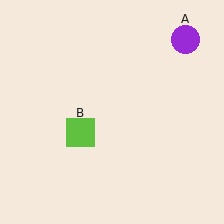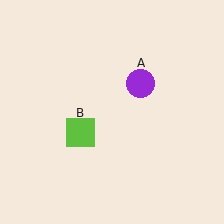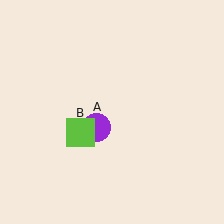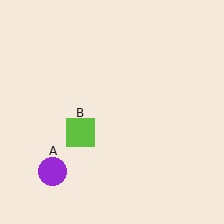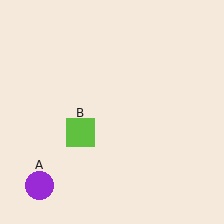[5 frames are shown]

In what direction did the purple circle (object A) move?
The purple circle (object A) moved down and to the left.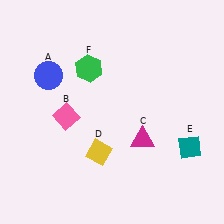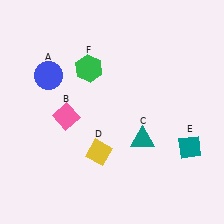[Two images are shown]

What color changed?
The triangle (C) changed from magenta in Image 1 to teal in Image 2.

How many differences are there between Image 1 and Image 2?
There is 1 difference between the two images.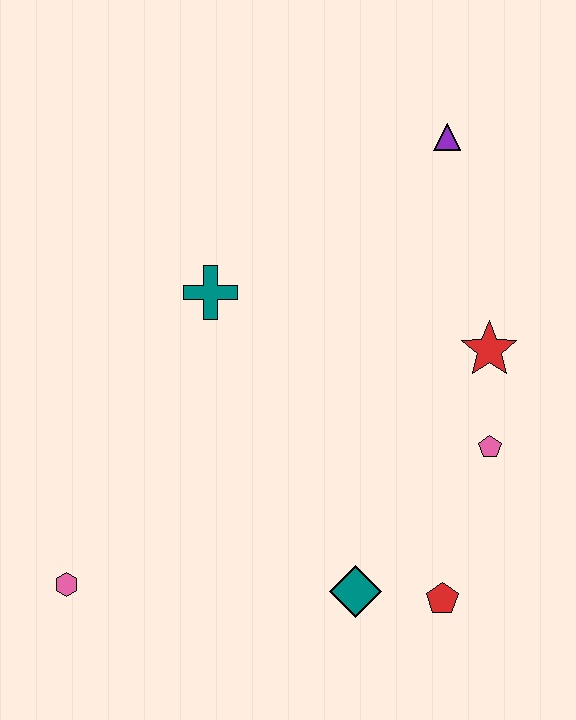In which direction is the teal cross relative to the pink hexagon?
The teal cross is above the pink hexagon.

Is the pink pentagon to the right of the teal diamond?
Yes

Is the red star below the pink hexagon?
No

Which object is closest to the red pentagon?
The teal diamond is closest to the red pentagon.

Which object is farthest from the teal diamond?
The purple triangle is farthest from the teal diamond.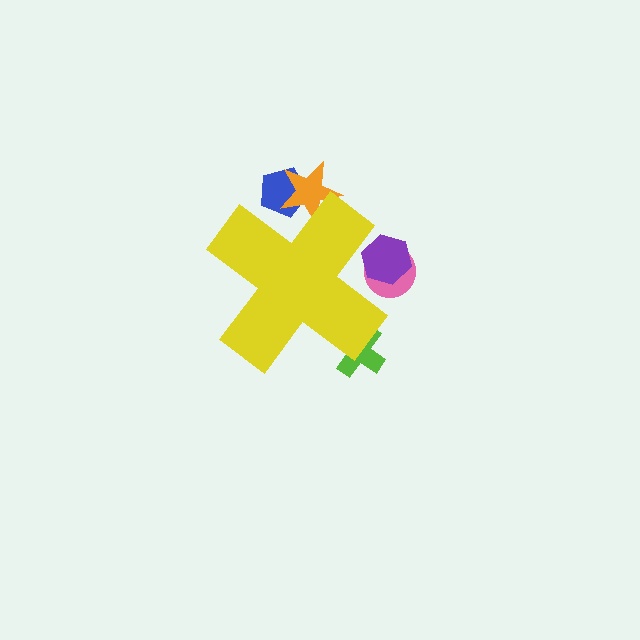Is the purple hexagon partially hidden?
Yes, the purple hexagon is partially hidden behind the yellow cross.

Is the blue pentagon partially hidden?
Yes, the blue pentagon is partially hidden behind the yellow cross.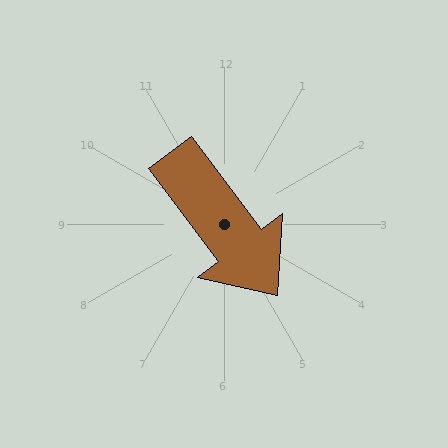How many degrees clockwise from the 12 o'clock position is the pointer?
Approximately 143 degrees.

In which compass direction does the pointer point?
Southeast.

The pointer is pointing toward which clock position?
Roughly 5 o'clock.